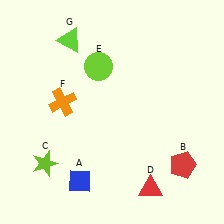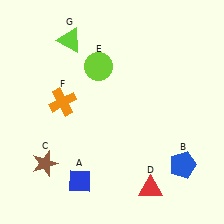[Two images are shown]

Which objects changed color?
B changed from red to blue. C changed from lime to brown.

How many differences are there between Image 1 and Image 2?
There are 2 differences between the two images.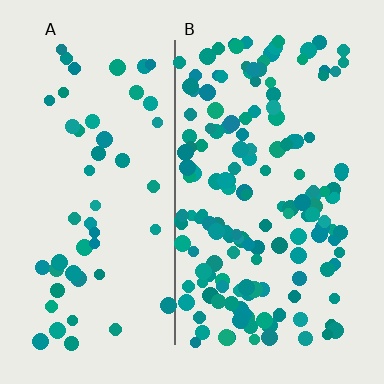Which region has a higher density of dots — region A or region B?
B (the right).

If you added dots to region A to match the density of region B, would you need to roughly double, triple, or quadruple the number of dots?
Approximately triple.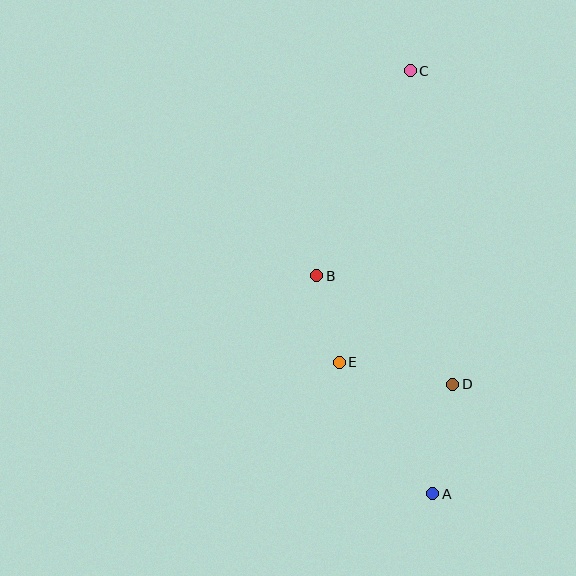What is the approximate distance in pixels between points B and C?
The distance between B and C is approximately 225 pixels.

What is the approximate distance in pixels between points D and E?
The distance between D and E is approximately 116 pixels.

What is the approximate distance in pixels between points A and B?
The distance between A and B is approximately 247 pixels.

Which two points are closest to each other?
Points B and E are closest to each other.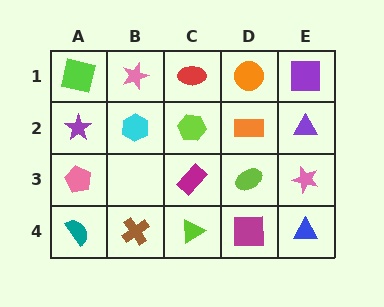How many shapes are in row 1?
5 shapes.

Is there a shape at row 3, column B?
No, that cell is empty.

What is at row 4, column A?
A teal semicircle.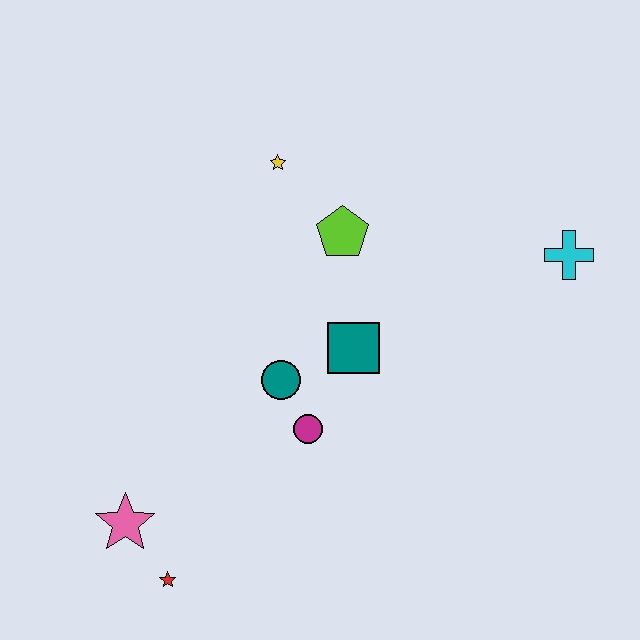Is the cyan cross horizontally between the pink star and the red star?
No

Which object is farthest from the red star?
The cyan cross is farthest from the red star.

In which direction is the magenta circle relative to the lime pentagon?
The magenta circle is below the lime pentagon.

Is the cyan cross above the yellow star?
No